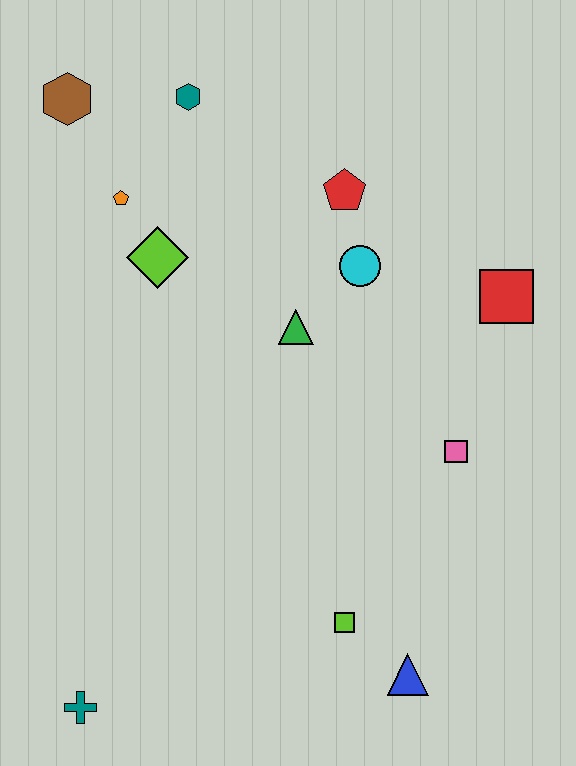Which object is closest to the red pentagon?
The cyan circle is closest to the red pentagon.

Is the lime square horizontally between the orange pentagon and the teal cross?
No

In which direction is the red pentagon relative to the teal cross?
The red pentagon is above the teal cross.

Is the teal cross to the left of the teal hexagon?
Yes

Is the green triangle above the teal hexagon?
No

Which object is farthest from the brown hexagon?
The blue triangle is farthest from the brown hexagon.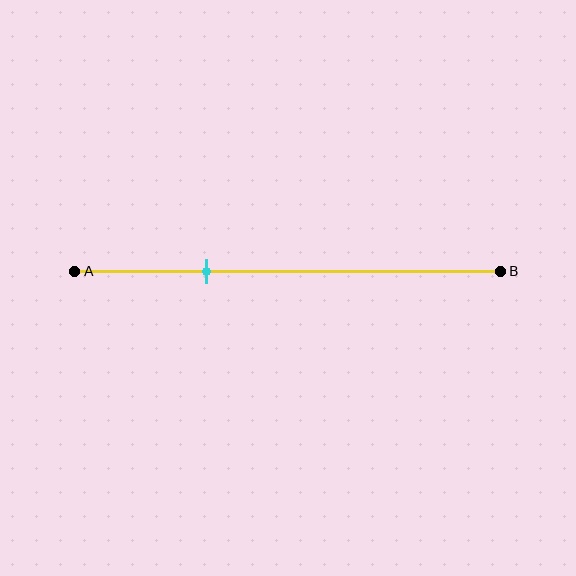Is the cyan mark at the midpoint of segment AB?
No, the mark is at about 30% from A, not at the 50% midpoint.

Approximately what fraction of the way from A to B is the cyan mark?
The cyan mark is approximately 30% of the way from A to B.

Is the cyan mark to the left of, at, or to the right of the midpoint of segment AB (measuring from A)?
The cyan mark is to the left of the midpoint of segment AB.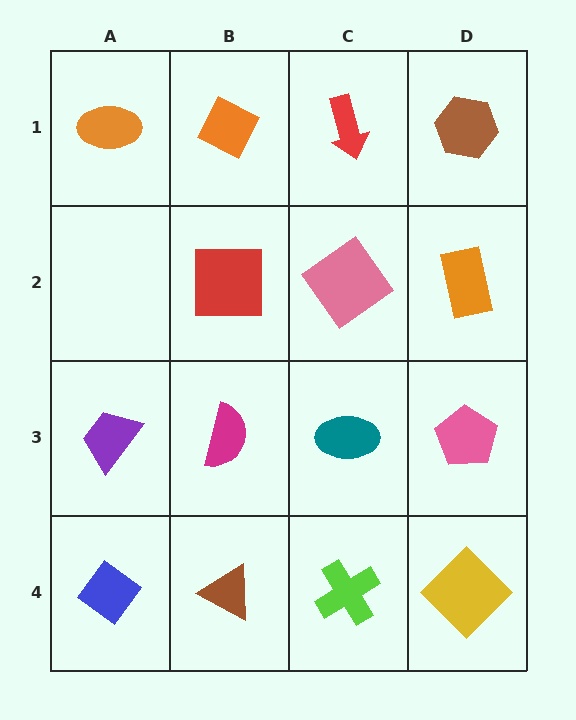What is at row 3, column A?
A purple trapezoid.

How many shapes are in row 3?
4 shapes.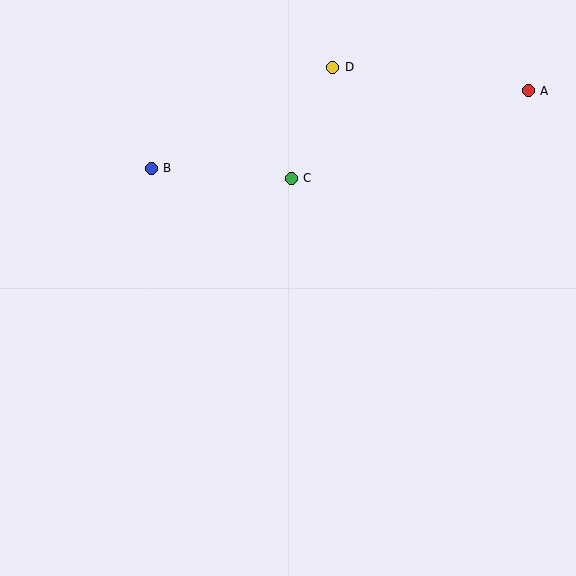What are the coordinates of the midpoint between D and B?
The midpoint between D and B is at (242, 118).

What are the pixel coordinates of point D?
Point D is at (333, 67).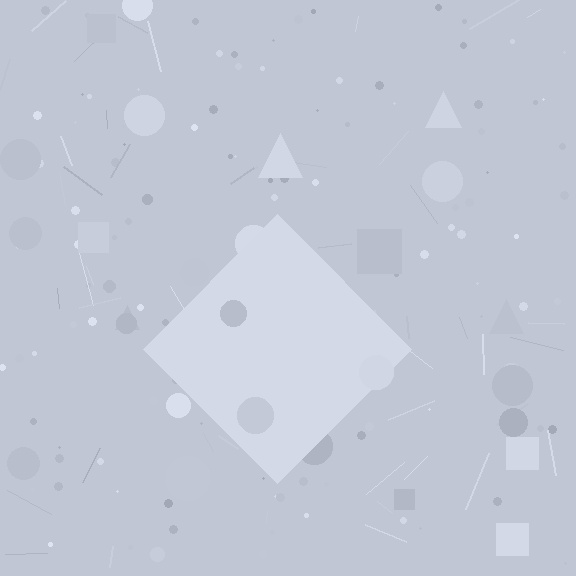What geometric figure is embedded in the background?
A diamond is embedded in the background.